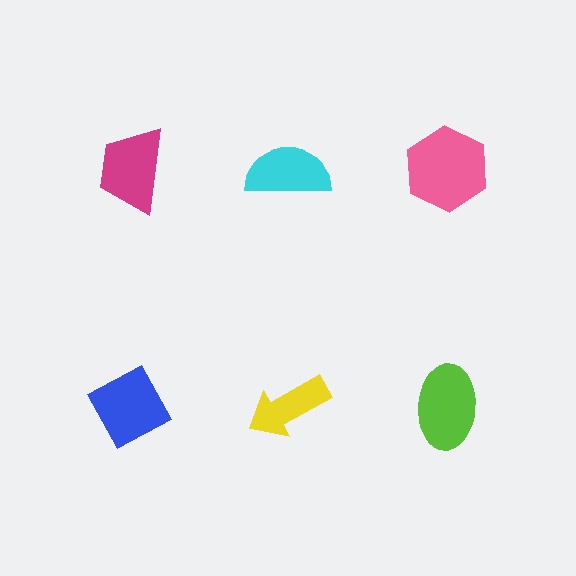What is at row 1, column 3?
A pink hexagon.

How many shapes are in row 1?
3 shapes.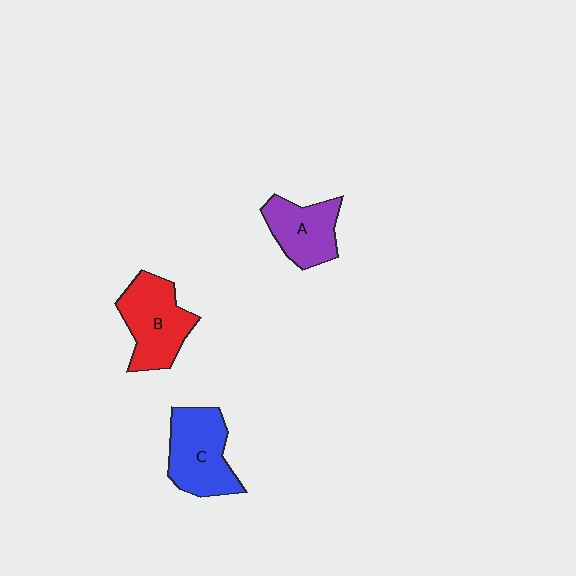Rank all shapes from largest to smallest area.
From largest to smallest: B (red), C (blue), A (purple).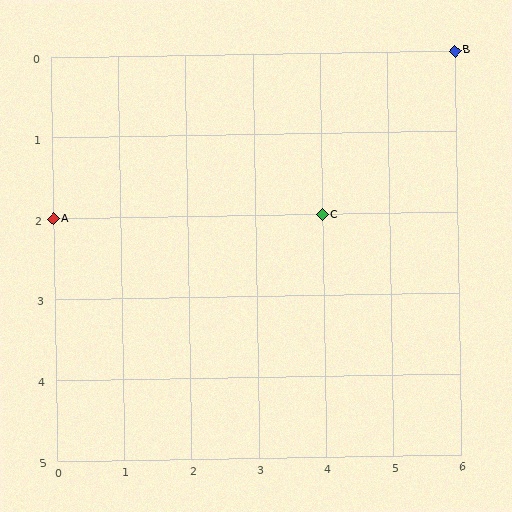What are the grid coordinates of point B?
Point B is at grid coordinates (6, 0).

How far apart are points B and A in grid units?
Points B and A are 6 columns and 2 rows apart (about 6.3 grid units diagonally).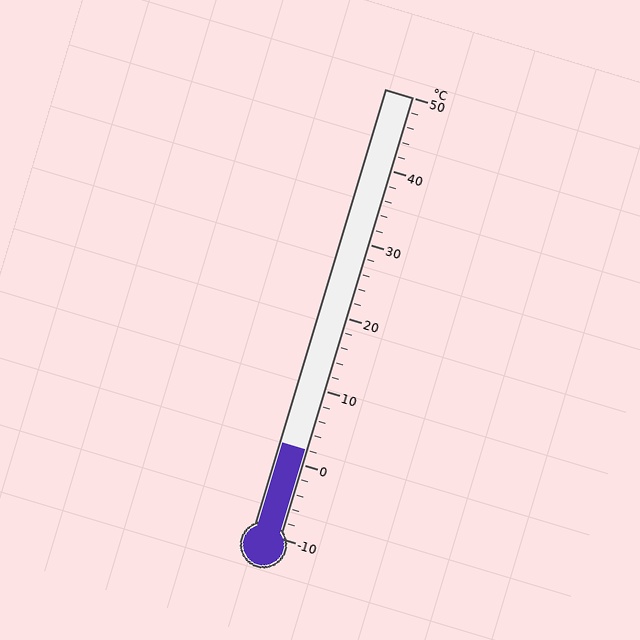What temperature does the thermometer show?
The thermometer shows approximately 2°C.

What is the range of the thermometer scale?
The thermometer scale ranges from -10°C to 50°C.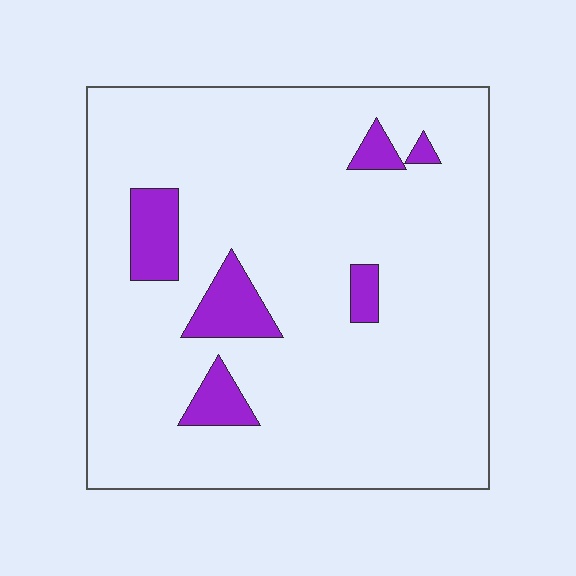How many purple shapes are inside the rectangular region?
6.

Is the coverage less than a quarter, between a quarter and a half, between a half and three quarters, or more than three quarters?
Less than a quarter.